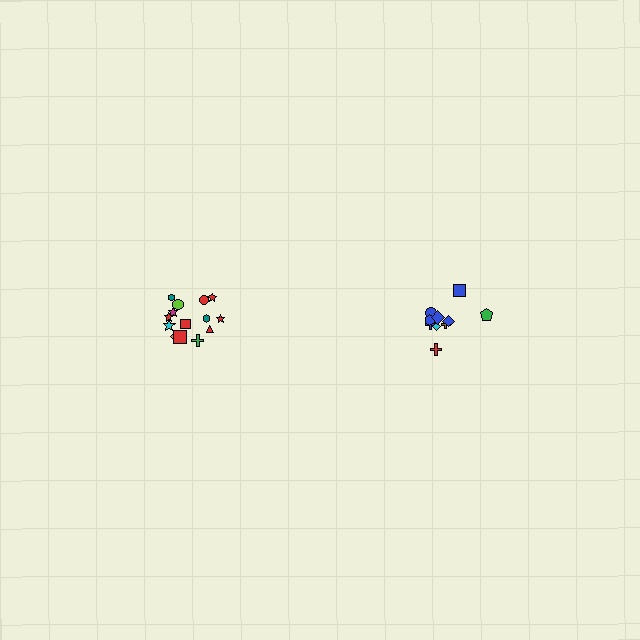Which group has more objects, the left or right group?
The left group.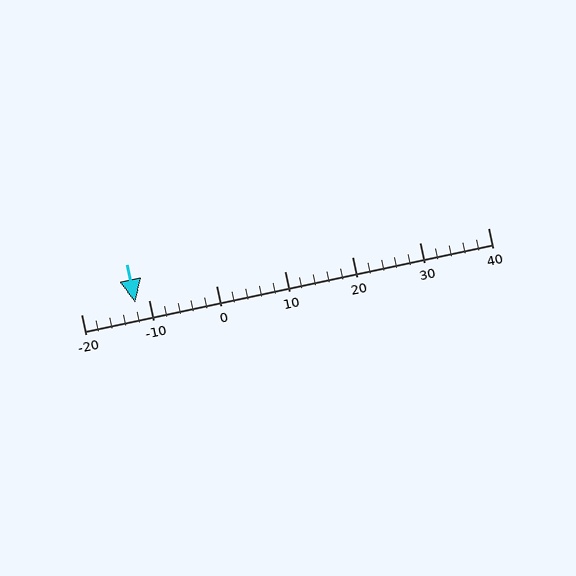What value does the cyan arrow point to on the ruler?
The cyan arrow points to approximately -12.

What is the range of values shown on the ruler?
The ruler shows values from -20 to 40.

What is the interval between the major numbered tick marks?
The major tick marks are spaced 10 units apart.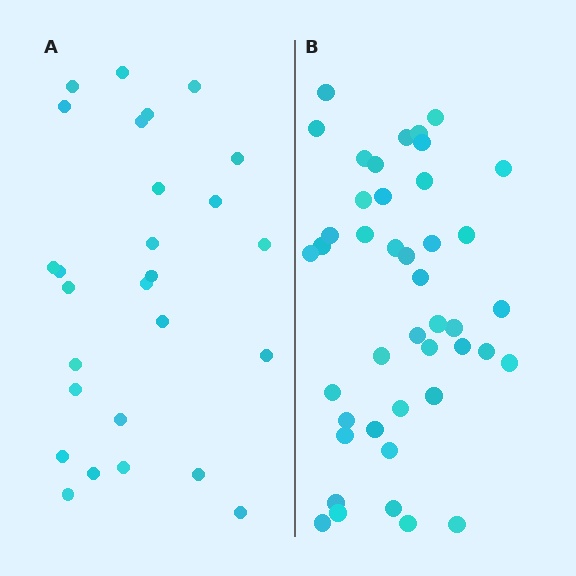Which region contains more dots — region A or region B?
Region B (the right region) has more dots.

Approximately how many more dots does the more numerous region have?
Region B has approximately 15 more dots than region A.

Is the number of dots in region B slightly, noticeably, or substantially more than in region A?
Region B has substantially more. The ratio is roughly 1.6 to 1.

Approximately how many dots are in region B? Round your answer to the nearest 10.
About 40 dots. (The exact count is 43, which rounds to 40.)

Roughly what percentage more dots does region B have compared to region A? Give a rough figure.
About 60% more.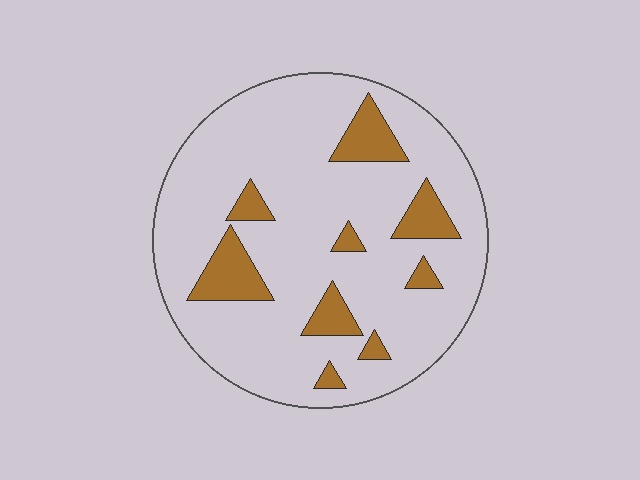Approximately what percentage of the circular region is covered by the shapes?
Approximately 15%.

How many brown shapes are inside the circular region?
9.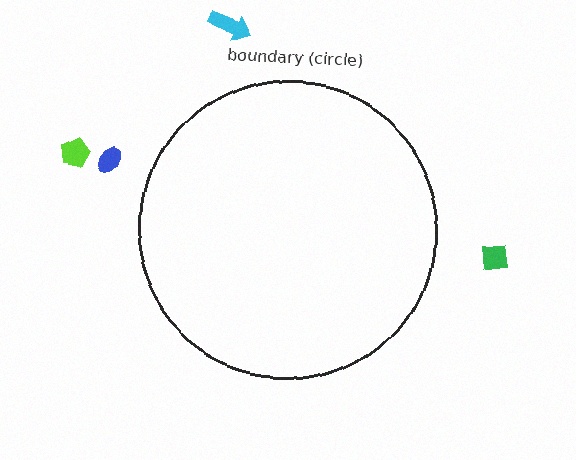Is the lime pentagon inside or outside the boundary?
Outside.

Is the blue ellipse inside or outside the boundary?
Outside.